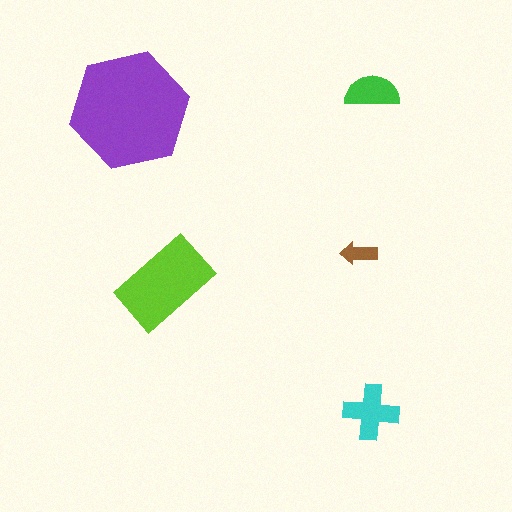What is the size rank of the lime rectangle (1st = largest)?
2nd.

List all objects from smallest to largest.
The brown arrow, the green semicircle, the cyan cross, the lime rectangle, the purple hexagon.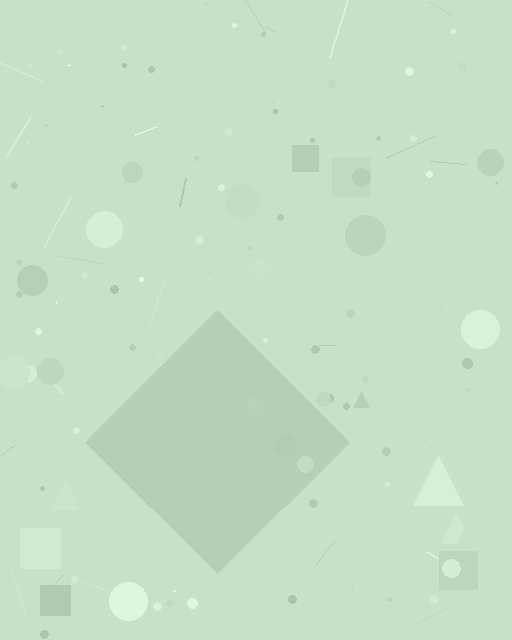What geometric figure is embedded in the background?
A diamond is embedded in the background.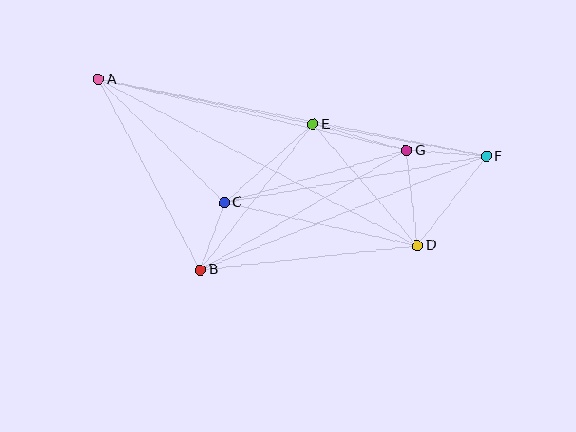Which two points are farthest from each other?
Points A and F are farthest from each other.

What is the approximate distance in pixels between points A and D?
The distance between A and D is approximately 359 pixels.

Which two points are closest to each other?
Points B and C are closest to each other.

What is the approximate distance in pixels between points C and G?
The distance between C and G is approximately 189 pixels.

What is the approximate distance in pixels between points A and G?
The distance between A and G is approximately 316 pixels.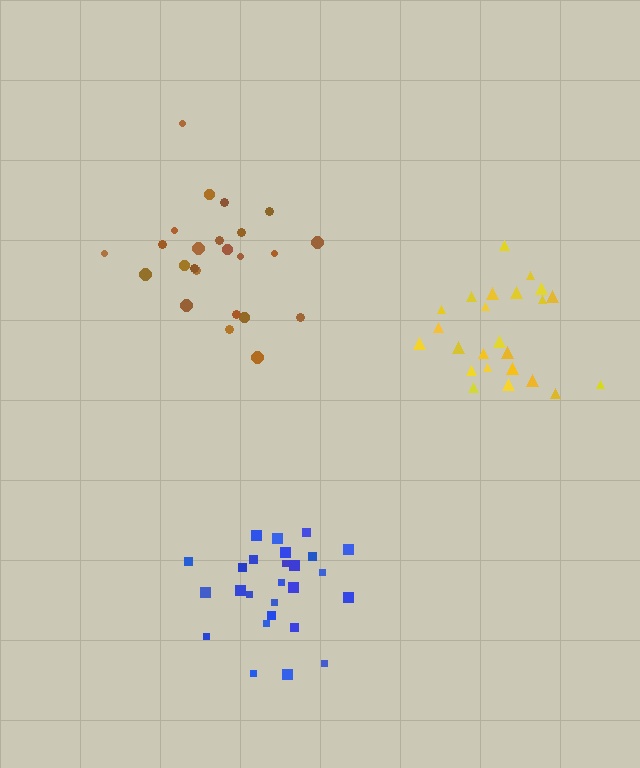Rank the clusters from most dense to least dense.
blue, yellow, brown.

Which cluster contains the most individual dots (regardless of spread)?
Blue (26).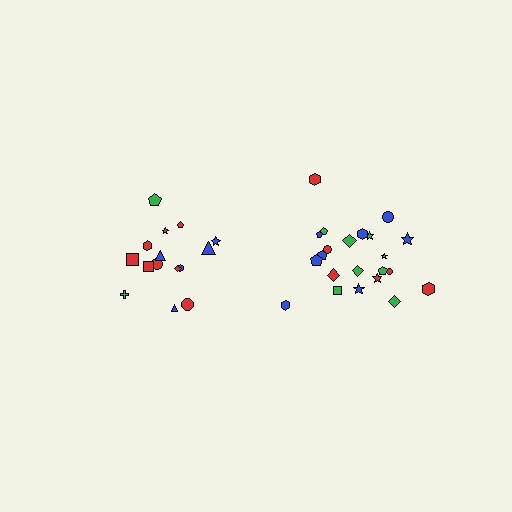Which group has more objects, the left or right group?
The right group.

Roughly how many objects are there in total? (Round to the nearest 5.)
Roughly 35 objects in total.